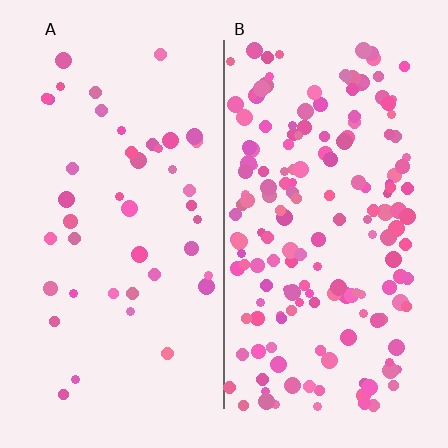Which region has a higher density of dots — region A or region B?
B (the right).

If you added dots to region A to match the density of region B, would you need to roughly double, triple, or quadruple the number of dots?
Approximately quadruple.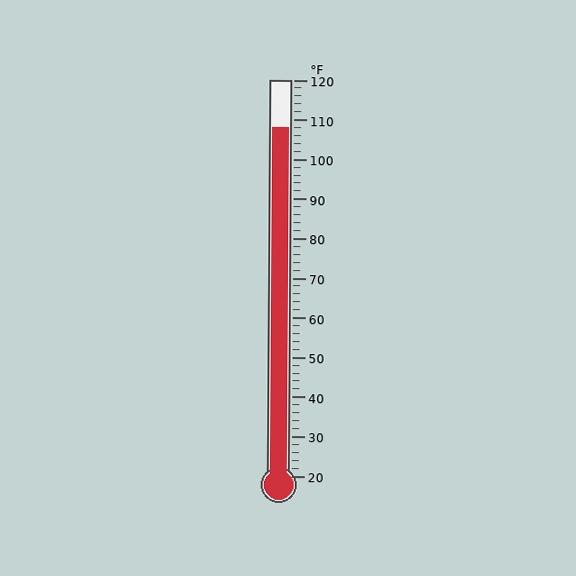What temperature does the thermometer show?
The thermometer shows approximately 108°F.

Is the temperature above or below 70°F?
The temperature is above 70°F.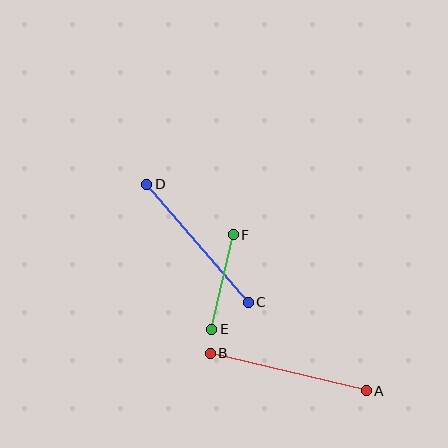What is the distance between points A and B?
The distance is approximately 161 pixels.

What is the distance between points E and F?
The distance is approximately 97 pixels.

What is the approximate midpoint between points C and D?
The midpoint is at approximately (197, 243) pixels.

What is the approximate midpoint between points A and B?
The midpoint is at approximately (288, 372) pixels.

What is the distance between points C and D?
The distance is approximately 155 pixels.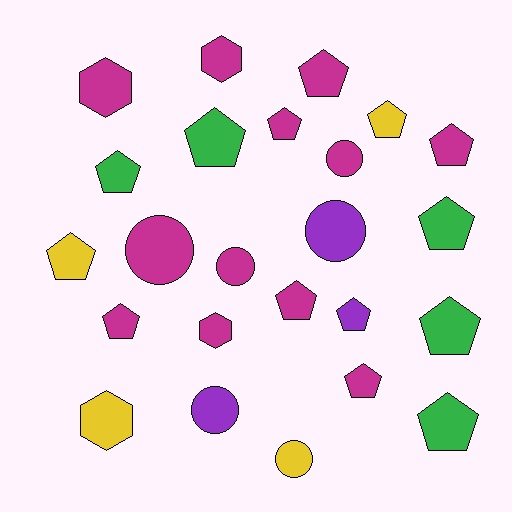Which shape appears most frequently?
Pentagon, with 14 objects.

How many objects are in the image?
There are 24 objects.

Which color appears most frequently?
Magenta, with 12 objects.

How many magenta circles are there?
There are 3 magenta circles.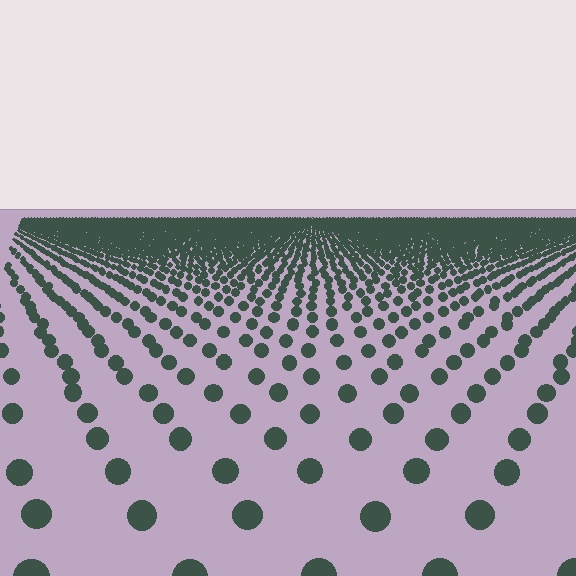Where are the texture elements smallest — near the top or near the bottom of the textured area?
Near the top.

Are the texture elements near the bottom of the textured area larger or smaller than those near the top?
Larger. Near the bottom, elements are closer to the viewer and appear at a bigger on-screen size.